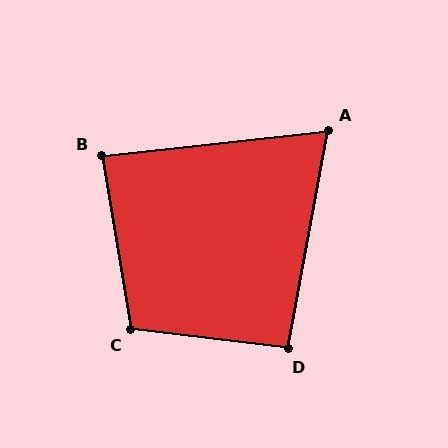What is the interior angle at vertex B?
Approximately 87 degrees (approximately right).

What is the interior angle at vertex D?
Approximately 93 degrees (approximately right).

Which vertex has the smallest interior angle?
A, at approximately 73 degrees.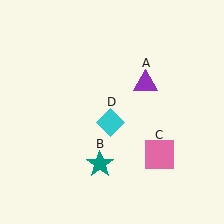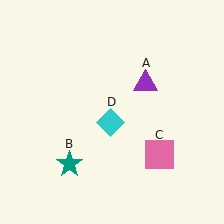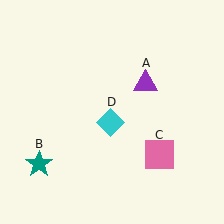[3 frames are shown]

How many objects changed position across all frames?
1 object changed position: teal star (object B).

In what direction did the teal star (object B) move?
The teal star (object B) moved left.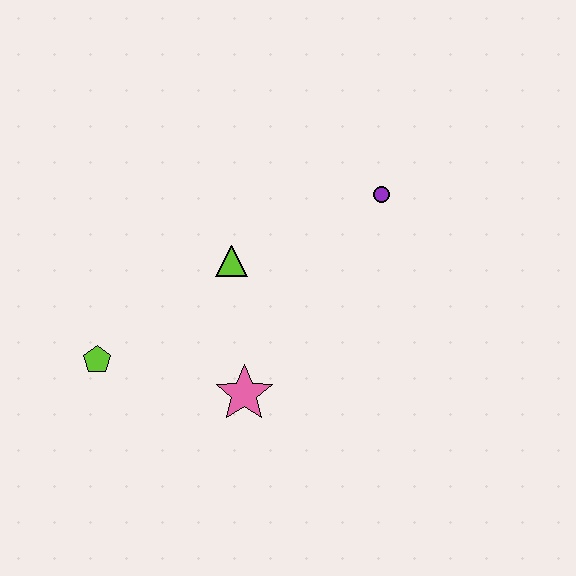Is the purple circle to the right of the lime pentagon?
Yes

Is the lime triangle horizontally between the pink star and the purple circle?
No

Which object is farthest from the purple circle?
The lime pentagon is farthest from the purple circle.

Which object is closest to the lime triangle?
The pink star is closest to the lime triangle.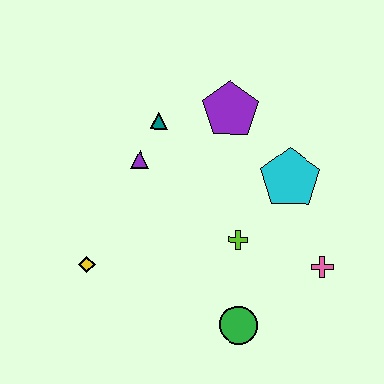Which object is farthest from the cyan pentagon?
The yellow diamond is farthest from the cyan pentagon.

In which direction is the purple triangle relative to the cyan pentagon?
The purple triangle is to the left of the cyan pentagon.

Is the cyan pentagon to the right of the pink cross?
No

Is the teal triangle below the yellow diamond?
No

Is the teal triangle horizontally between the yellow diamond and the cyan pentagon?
Yes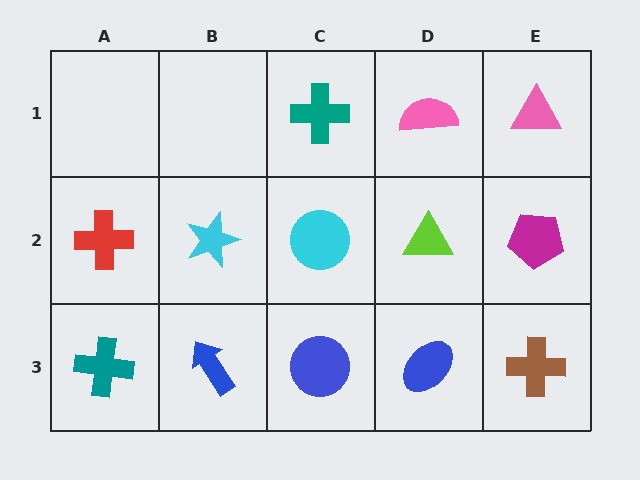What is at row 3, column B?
A blue arrow.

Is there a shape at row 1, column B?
No, that cell is empty.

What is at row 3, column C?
A blue circle.